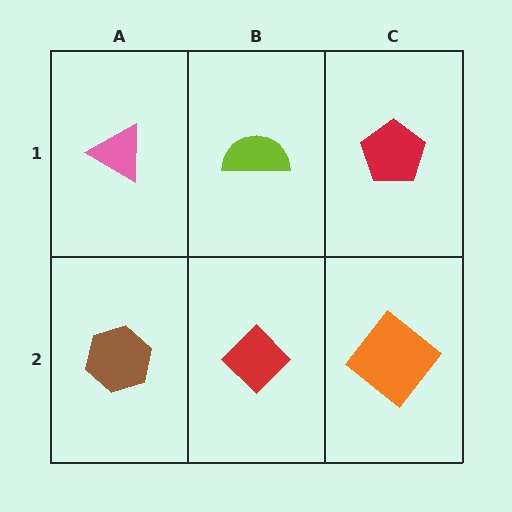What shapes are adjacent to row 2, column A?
A pink triangle (row 1, column A), a red diamond (row 2, column B).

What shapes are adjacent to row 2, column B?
A lime semicircle (row 1, column B), a brown hexagon (row 2, column A), an orange diamond (row 2, column C).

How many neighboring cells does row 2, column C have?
2.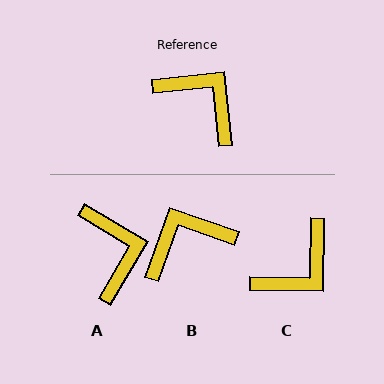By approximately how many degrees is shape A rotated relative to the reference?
Approximately 37 degrees clockwise.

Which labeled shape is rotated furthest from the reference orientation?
C, about 97 degrees away.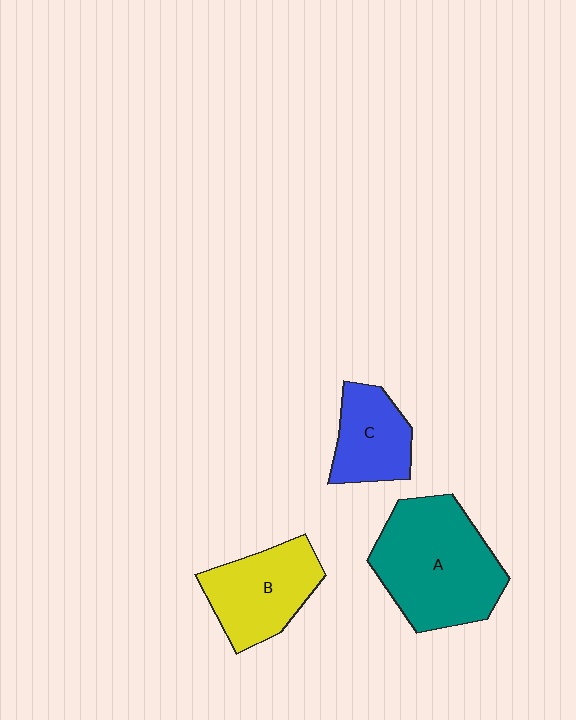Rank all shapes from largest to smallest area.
From largest to smallest: A (teal), B (yellow), C (blue).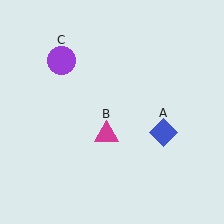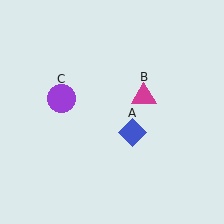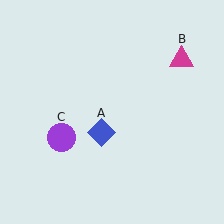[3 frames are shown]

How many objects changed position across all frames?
3 objects changed position: blue diamond (object A), magenta triangle (object B), purple circle (object C).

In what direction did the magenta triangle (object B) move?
The magenta triangle (object B) moved up and to the right.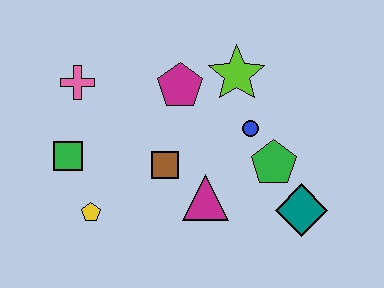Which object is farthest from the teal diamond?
The pink cross is farthest from the teal diamond.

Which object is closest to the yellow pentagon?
The green square is closest to the yellow pentagon.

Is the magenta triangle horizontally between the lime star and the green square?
Yes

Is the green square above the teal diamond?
Yes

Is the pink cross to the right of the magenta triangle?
No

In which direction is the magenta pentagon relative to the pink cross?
The magenta pentagon is to the right of the pink cross.